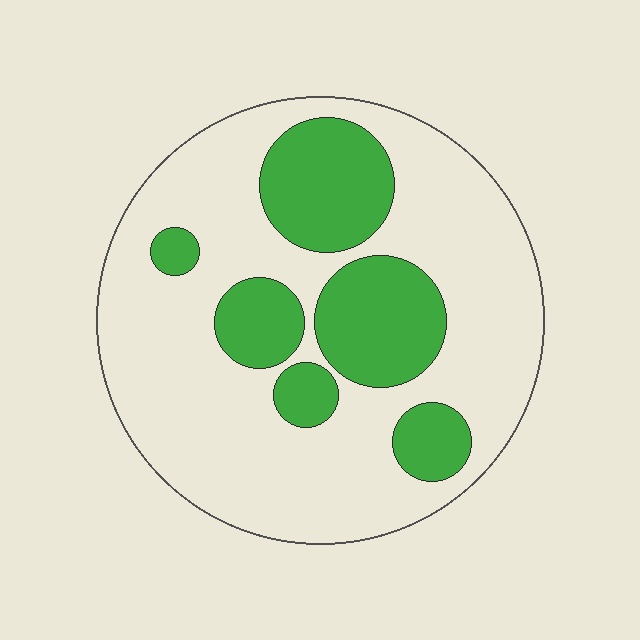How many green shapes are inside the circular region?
6.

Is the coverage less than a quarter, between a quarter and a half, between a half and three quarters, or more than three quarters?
Between a quarter and a half.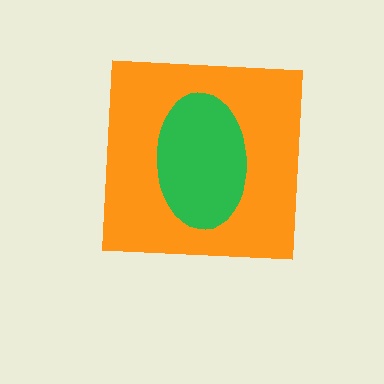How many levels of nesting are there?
2.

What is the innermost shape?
The green ellipse.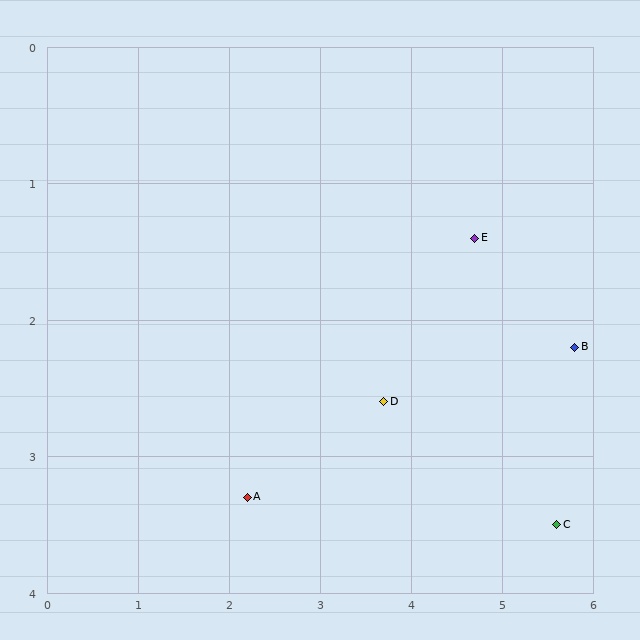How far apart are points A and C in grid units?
Points A and C are about 3.4 grid units apart.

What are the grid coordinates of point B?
Point B is at approximately (5.8, 2.2).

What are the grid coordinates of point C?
Point C is at approximately (5.6, 3.5).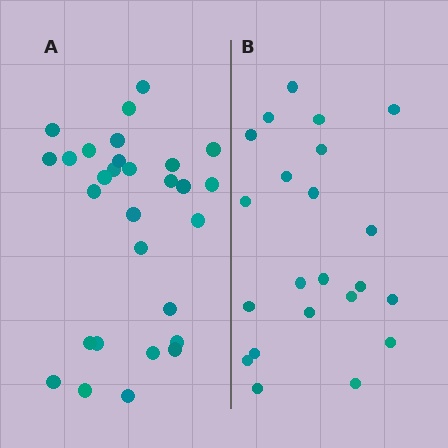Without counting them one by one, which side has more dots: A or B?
Region A (the left region) has more dots.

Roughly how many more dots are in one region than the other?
Region A has roughly 8 or so more dots than region B.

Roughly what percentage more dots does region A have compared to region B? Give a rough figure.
About 30% more.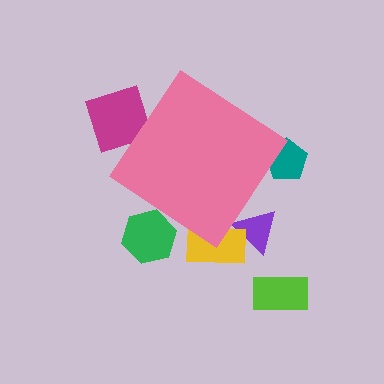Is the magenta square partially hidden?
Yes, the magenta square is partially hidden behind the pink diamond.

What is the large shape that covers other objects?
A pink diamond.